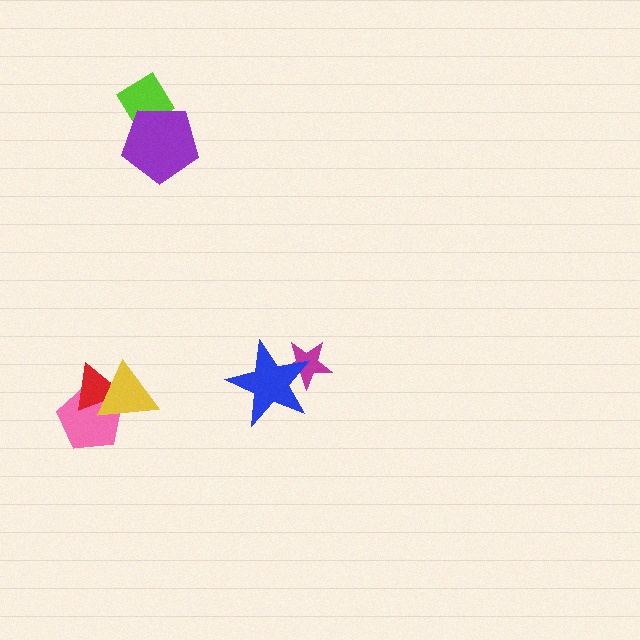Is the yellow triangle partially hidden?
No, no other shape covers it.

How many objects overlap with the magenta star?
1 object overlaps with the magenta star.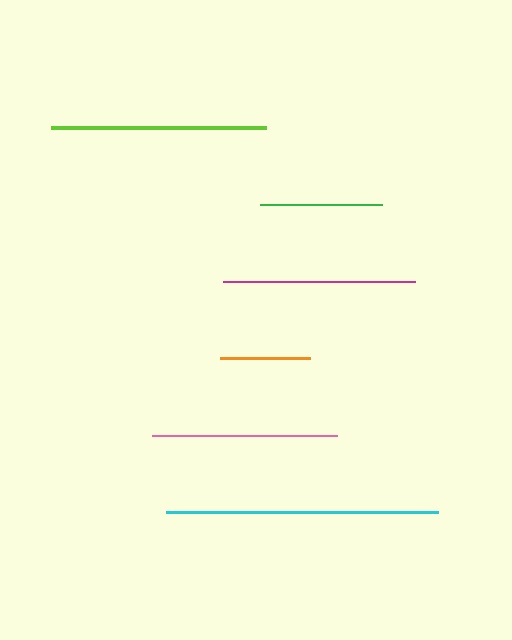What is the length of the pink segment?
The pink segment is approximately 185 pixels long.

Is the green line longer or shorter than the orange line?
The green line is longer than the orange line.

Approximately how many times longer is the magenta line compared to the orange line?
The magenta line is approximately 2.1 times the length of the orange line.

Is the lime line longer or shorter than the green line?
The lime line is longer than the green line.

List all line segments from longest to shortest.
From longest to shortest: cyan, lime, magenta, pink, green, orange.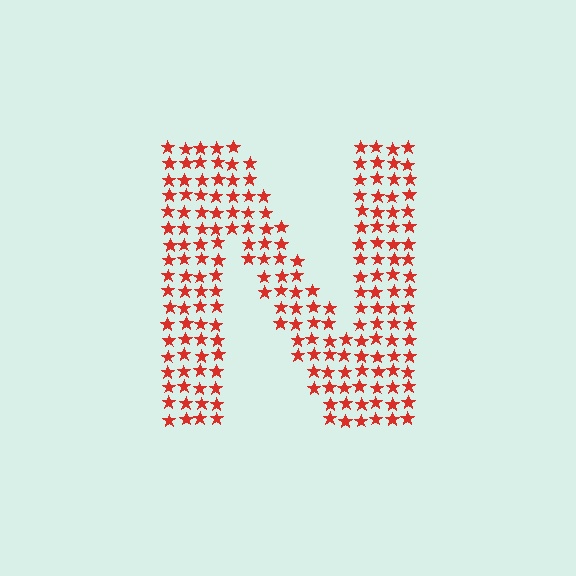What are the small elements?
The small elements are stars.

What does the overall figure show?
The overall figure shows the letter N.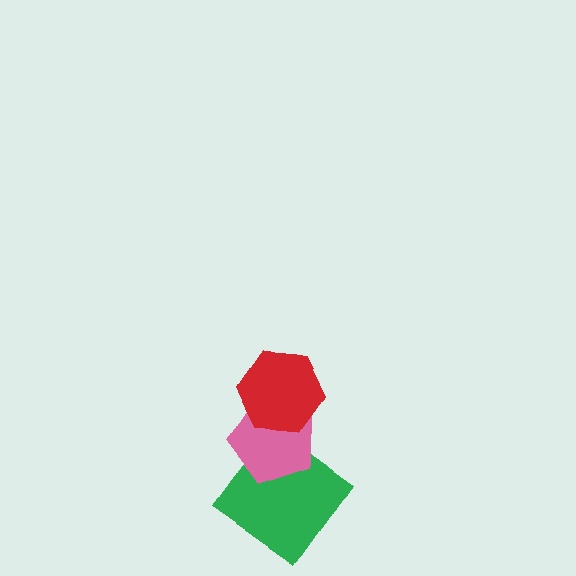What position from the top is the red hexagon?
The red hexagon is 1st from the top.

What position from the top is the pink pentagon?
The pink pentagon is 2nd from the top.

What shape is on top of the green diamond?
The pink pentagon is on top of the green diamond.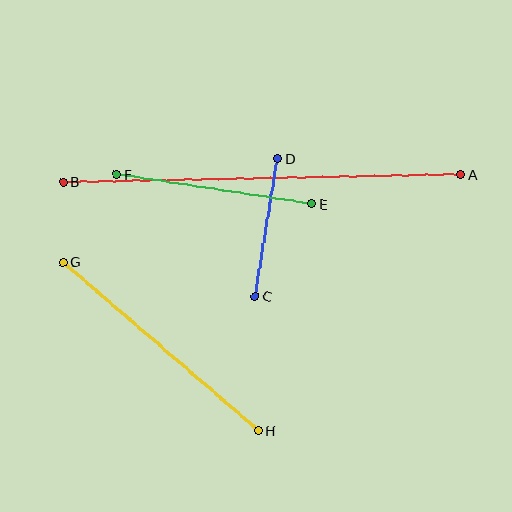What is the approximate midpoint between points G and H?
The midpoint is at approximately (161, 346) pixels.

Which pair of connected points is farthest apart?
Points A and B are farthest apart.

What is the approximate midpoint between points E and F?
The midpoint is at approximately (214, 189) pixels.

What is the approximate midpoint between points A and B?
The midpoint is at approximately (262, 178) pixels.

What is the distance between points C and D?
The distance is approximately 140 pixels.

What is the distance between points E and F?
The distance is approximately 197 pixels.